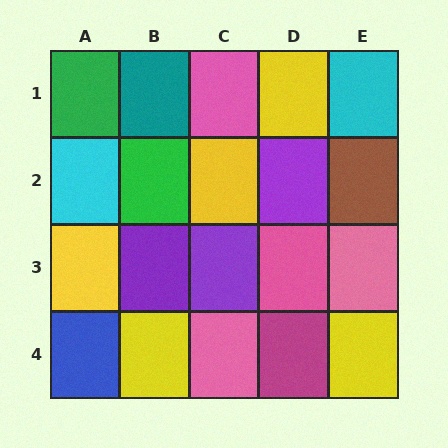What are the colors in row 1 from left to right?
Green, teal, pink, yellow, cyan.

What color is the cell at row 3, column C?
Purple.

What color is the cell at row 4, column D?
Magenta.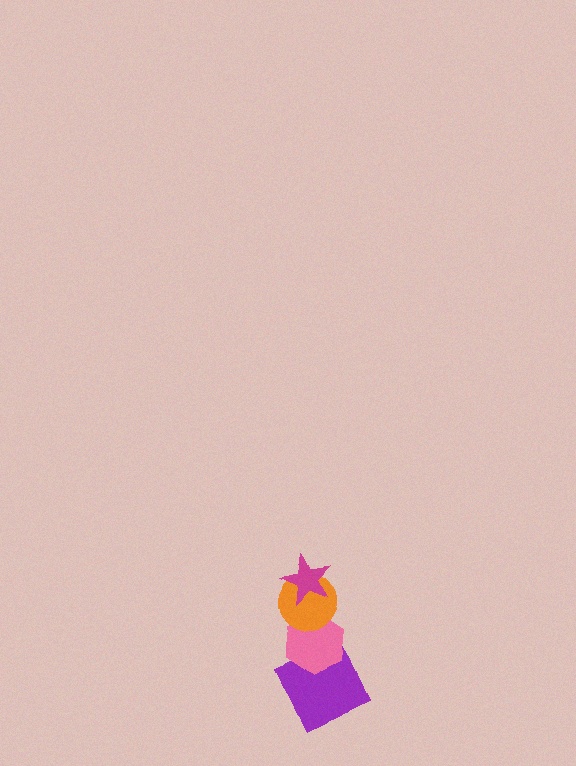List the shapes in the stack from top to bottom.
From top to bottom: the magenta star, the orange circle, the pink hexagon, the purple square.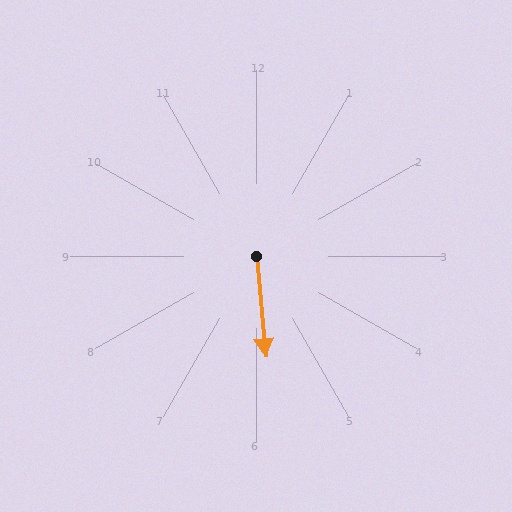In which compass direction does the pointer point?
South.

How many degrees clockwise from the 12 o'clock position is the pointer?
Approximately 175 degrees.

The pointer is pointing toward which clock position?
Roughly 6 o'clock.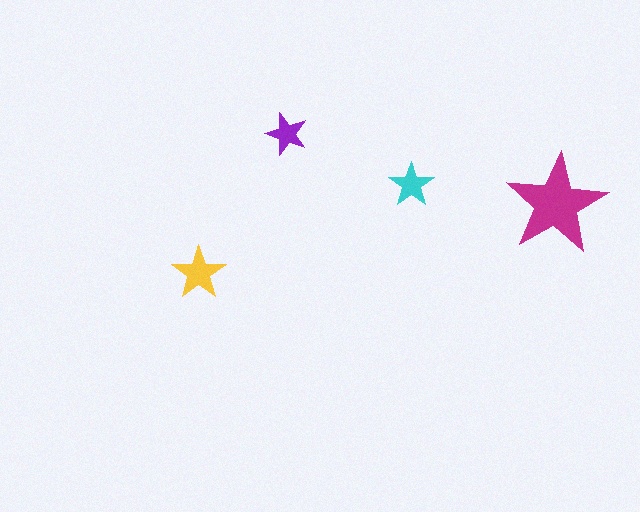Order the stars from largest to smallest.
the magenta one, the yellow one, the cyan one, the purple one.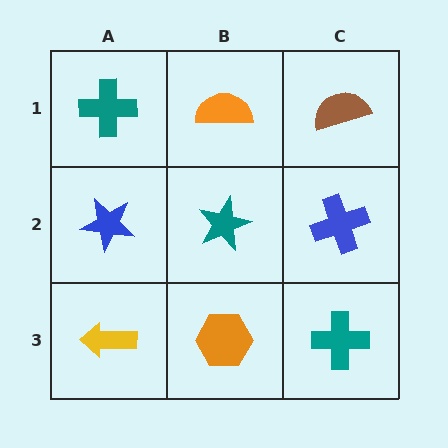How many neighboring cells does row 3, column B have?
3.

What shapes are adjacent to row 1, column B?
A teal star (row 2, column B), a teal cross (row 1, column A), a brown semicircle (row 1, column C).